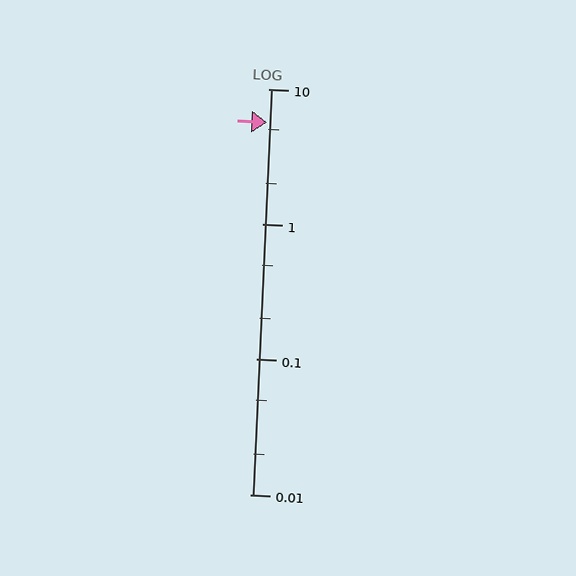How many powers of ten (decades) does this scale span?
The scale spans 3 decades, from 0.01 to 10.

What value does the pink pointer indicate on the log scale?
The pointer indicates approximately 5.7.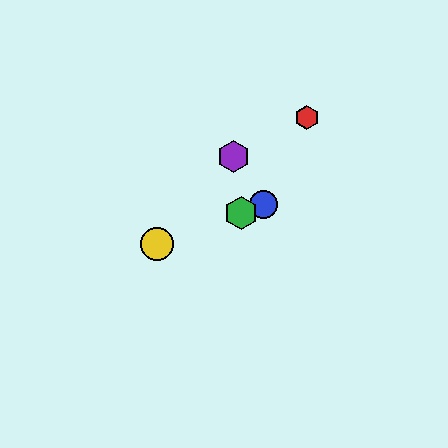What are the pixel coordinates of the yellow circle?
The yellow circle is at (157, 244).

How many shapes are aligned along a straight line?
3 shapes (the blue circle, the green hexagon, the yellow circle) are aligned along a straight line.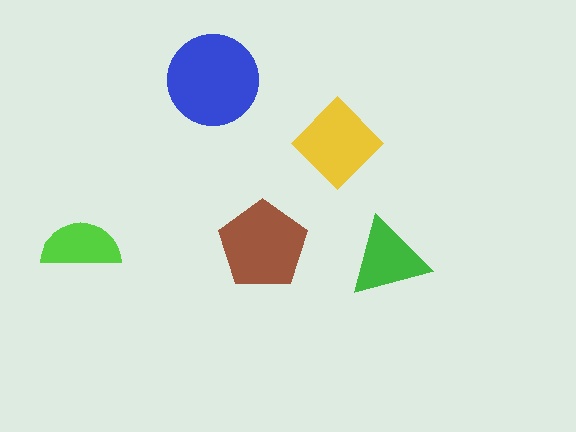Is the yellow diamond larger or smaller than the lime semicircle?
Larger.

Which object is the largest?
The blue circle.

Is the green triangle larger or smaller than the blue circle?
Smaller.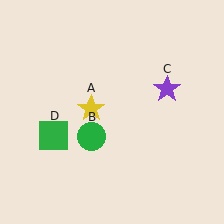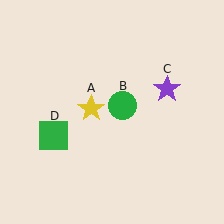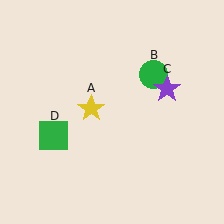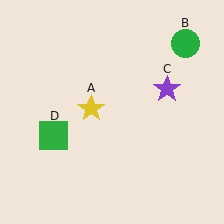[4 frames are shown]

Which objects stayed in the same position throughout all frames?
Yellow star (object A) and purple star (object C) and green square (object D) remained stationary.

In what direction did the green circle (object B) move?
The green circle (object B) moved up and to the right.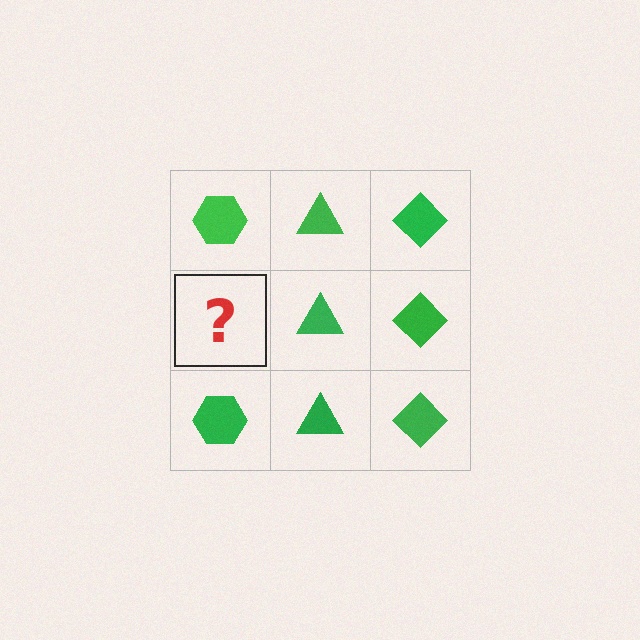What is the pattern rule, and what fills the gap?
The rule is that each column has a consistent shape. The gap should be filled with a green hexagon.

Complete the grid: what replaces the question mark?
The question mark should be replaced with a green hexagon.